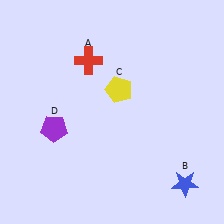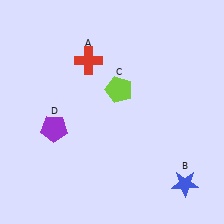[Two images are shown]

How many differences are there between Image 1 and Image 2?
There is 1 difference between the two images.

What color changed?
The pentagon (C) changed from yellow in Image 1 to lime in Image 2.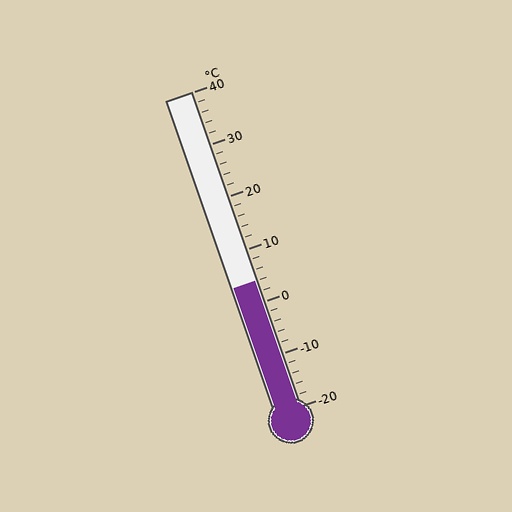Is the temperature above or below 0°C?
The temperature is above 0°C.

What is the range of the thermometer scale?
The thermometer scale ranges from -20°C to 40°C.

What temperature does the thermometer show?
The thermometer shows approximately 4°C.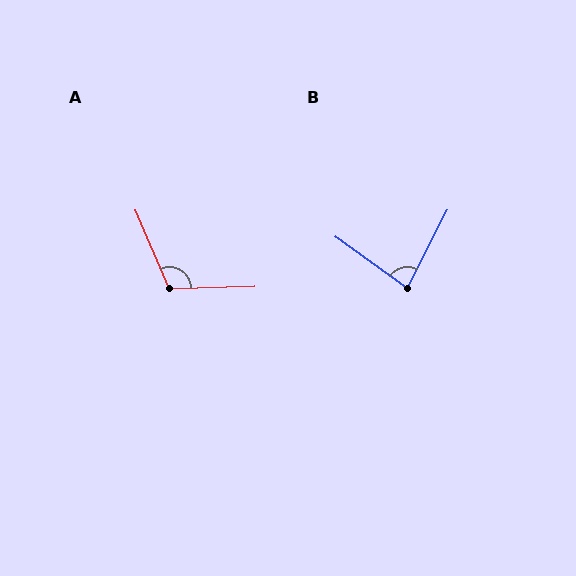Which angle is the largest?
A, at approximately 112 degrees.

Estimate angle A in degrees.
Approximately 112 degrees.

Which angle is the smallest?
B, at approximately 82 degrees.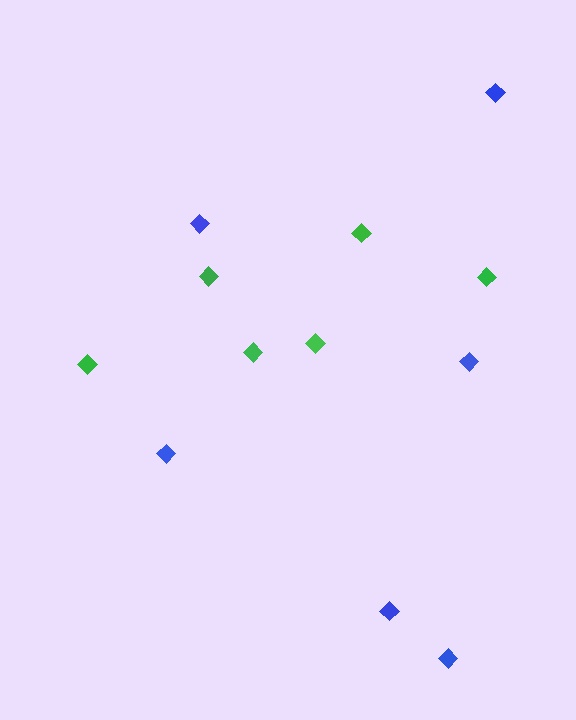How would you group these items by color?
There are 2 groups: one group of blue diamonds (6) and one group of green diamonds (6).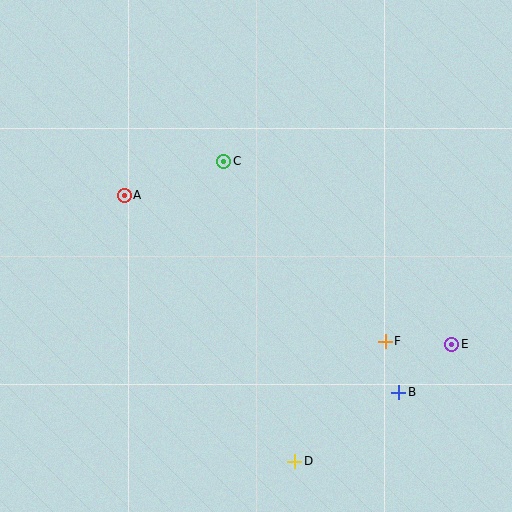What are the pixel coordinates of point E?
Point E is at (452, 344).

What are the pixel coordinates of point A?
Point A is at (124, 195).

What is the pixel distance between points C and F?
The distance between C and F is 242 pixels.